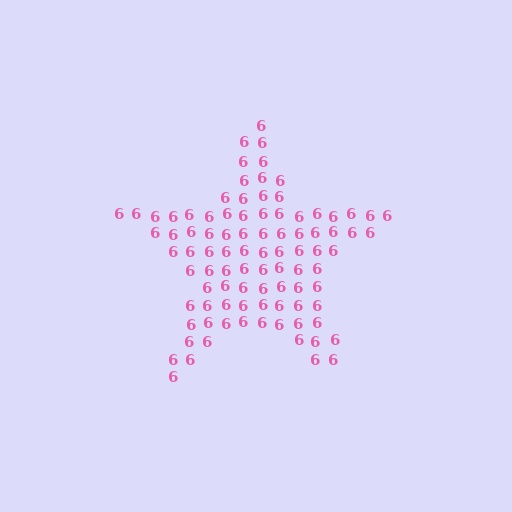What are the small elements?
The small elements are digit 6's.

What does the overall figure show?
The overall figure shows a star.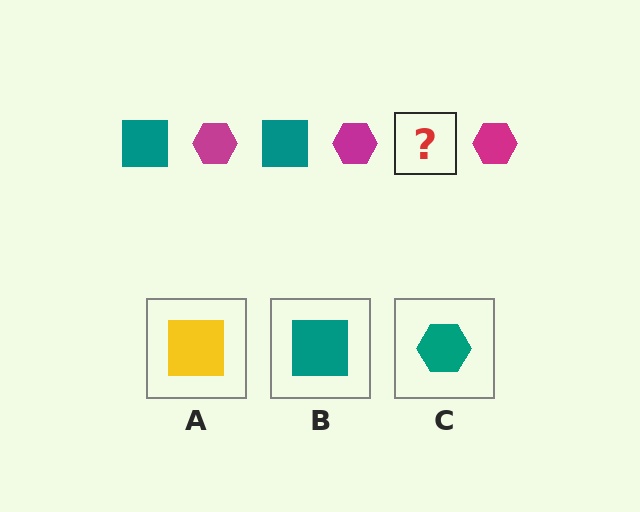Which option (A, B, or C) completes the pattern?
B.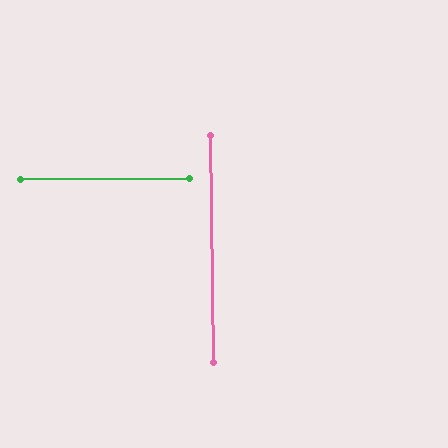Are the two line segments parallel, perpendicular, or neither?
Perpendicular — they meet at approximately 90°.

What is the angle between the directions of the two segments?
Approximately 90 degrees.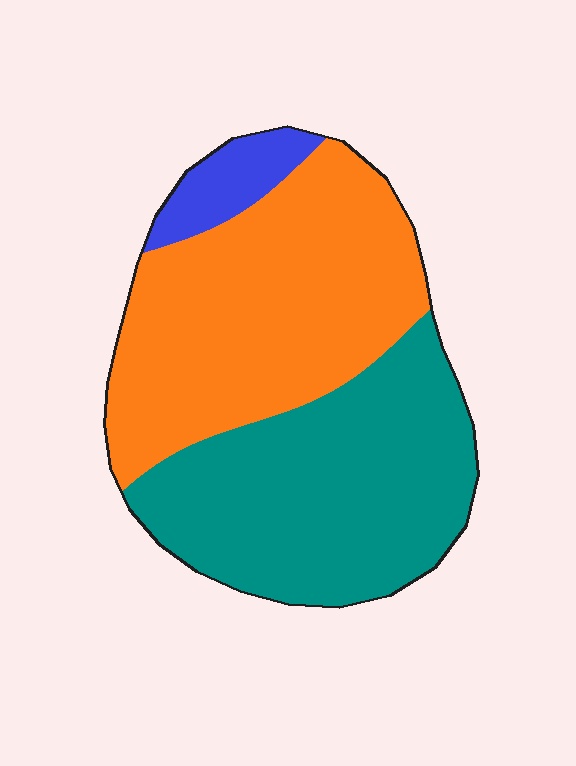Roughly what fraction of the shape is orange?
Orange takes up about one half (1/2) of the shape.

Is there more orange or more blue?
Orange.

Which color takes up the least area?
Blue, at roughly 5%.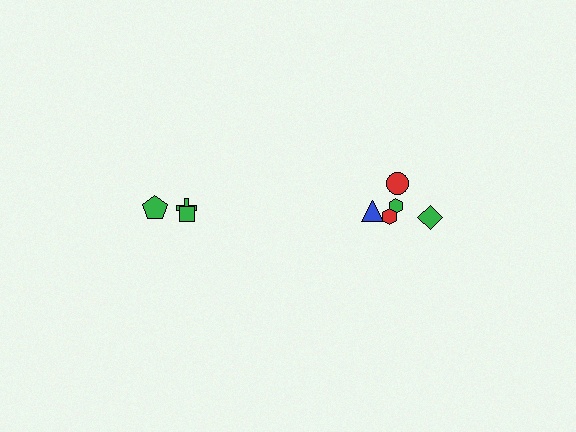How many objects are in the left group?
There are 3 objects.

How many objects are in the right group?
There are 5 objects.